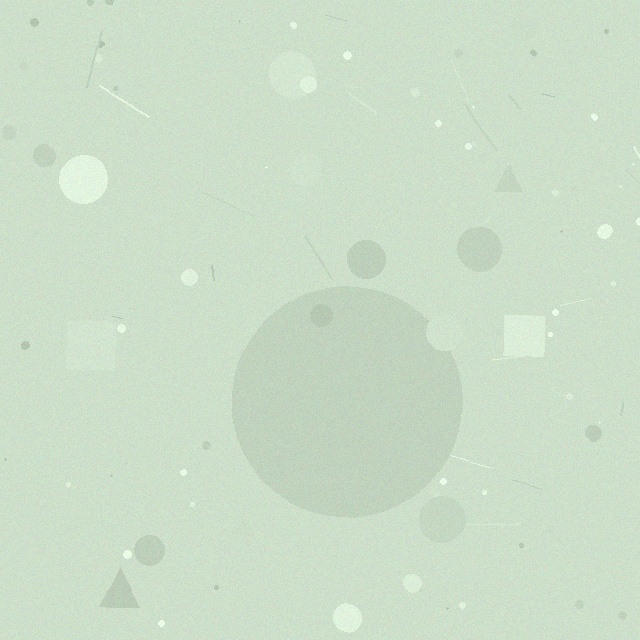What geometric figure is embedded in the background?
A circle is embedded in the background.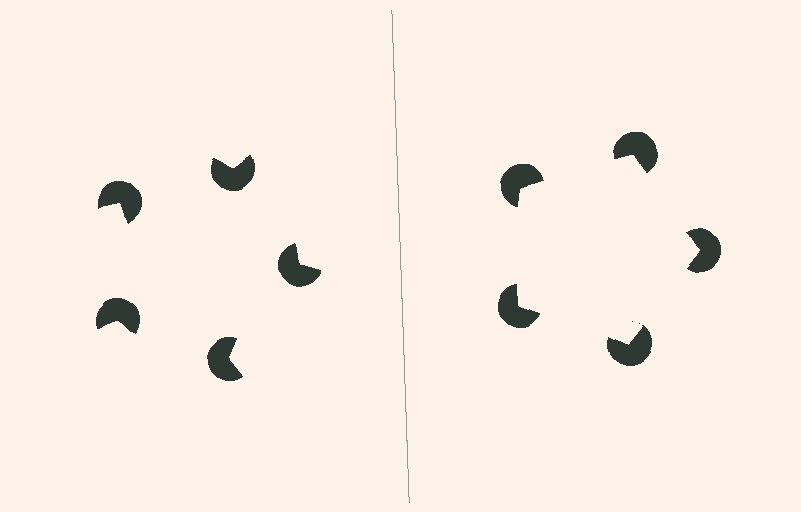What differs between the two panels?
The pac-man discs are positioned identically on both sides; only the wedge orientations differ. On the right they align to a pentagon; on the left they are misaligned.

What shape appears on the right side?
An illusory pentagon.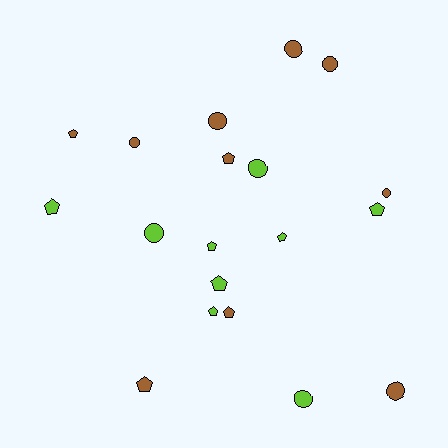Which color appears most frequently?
Brown, with 10 objects.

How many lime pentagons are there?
There are 6 lime pentagons.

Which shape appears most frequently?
Pentagon, with 10 objects.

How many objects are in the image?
There are 19 objects.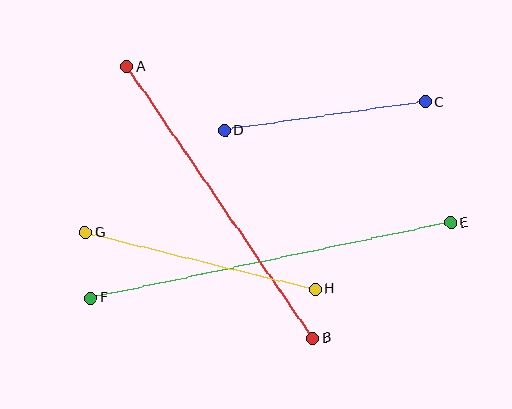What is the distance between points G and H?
The distance is approximately 237 pixels.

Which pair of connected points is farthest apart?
Points E and F are farthest apart.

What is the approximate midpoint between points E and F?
The midpoint is at approximately (271, 260) pixels.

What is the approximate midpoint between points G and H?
The midpoint is at approximately (200, 261) pixels.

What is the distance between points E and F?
The distance is approximately 368 pixels.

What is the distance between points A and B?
The distance is approximately 329 pixels.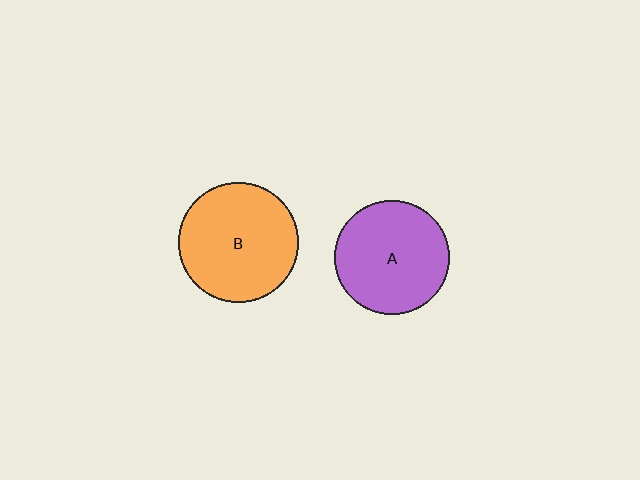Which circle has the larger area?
Circle B (orange).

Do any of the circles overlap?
No, none of the circles overlap.